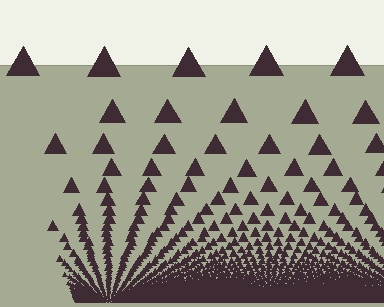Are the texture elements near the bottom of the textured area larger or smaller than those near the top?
Smaller. The gradient is inverted — elements near the bottom are smaller and denser.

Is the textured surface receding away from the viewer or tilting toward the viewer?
The surface appears to tilt toward the viewer. Texture elements get larger and sparser toward the top.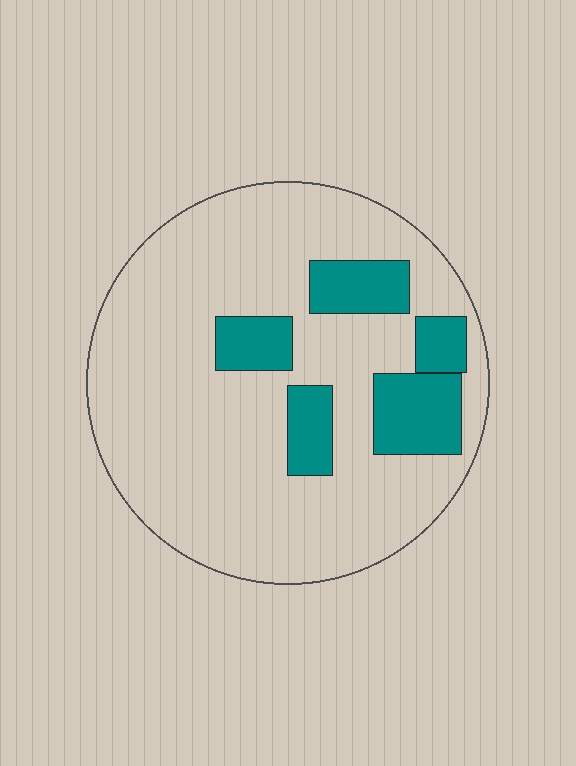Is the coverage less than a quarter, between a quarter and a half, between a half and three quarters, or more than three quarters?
Less than a quarter.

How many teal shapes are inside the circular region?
5.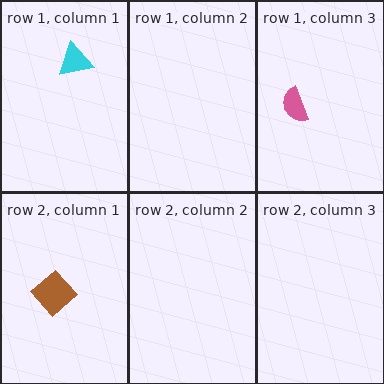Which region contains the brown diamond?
The row 2, column 1 region.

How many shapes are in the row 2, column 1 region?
1.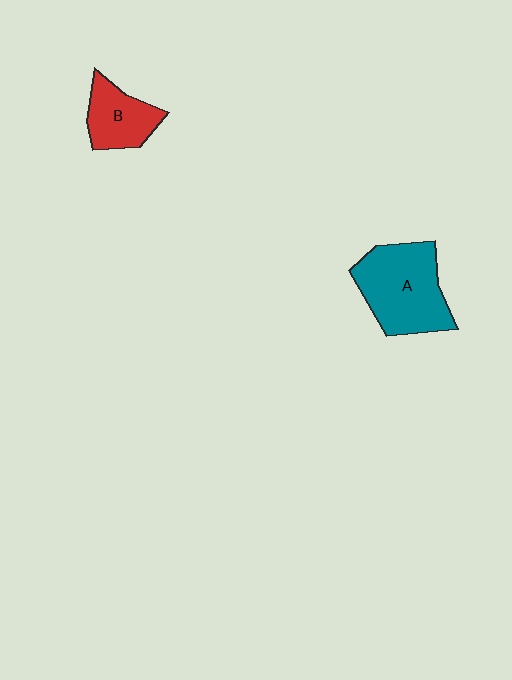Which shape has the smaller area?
Shape B (red).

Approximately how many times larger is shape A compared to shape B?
Approximately 1.8 times.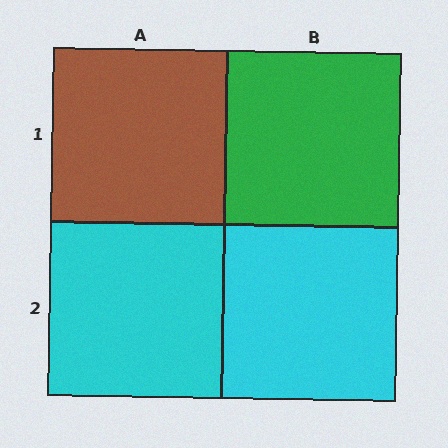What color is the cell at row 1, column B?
Green.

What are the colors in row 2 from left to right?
Cyan, cyan.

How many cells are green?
1 cell is green.